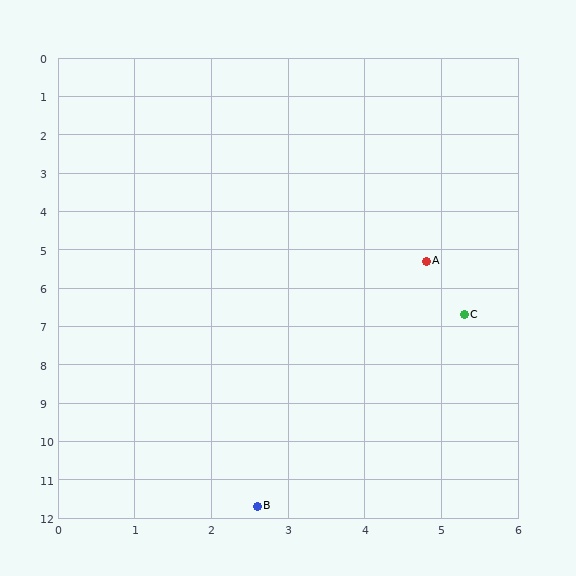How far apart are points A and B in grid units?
Points A and B are about 6.8 grid units apart.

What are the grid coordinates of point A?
Point A is at approximately (4.8, 5.3).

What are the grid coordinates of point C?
Point C is at approximately (5.3, 6.7).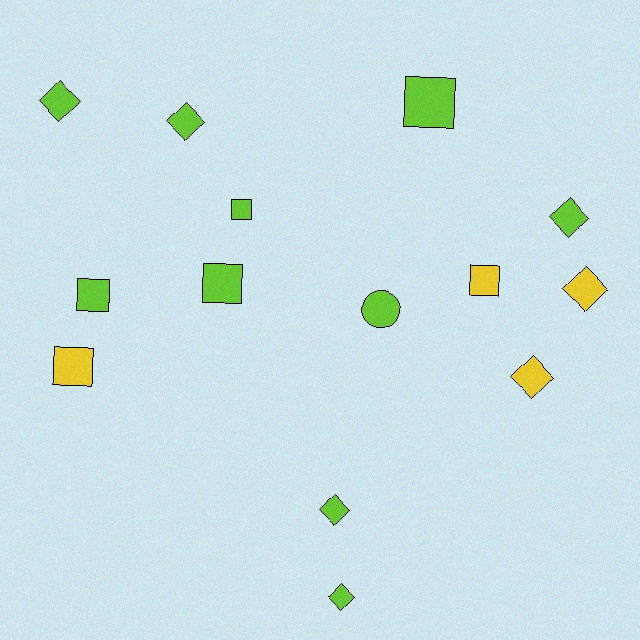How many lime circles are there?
There is 1 lime circle.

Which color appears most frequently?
Lime, with 10 objects.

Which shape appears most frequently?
Diamond, with 7 objects.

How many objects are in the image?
There are 14 objects.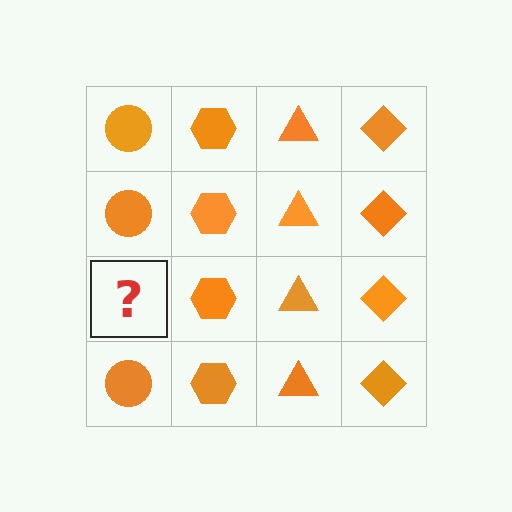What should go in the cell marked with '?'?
The missing cell should contain an orange circle.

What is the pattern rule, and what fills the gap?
The rule is that each column has a consistent shape. The gap should be filled with an orange circle.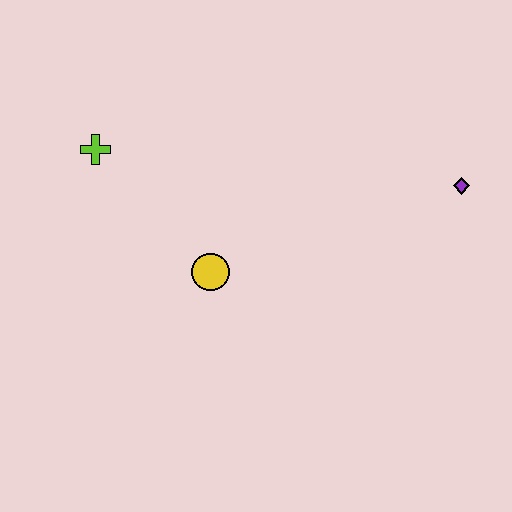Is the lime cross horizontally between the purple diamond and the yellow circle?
No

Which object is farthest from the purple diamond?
The lime cross is farthest from the purple diamond.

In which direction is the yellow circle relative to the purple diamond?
The yellow circle is to the left of the purple diamond.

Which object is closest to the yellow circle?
The lime cross is closest to the yellow circle.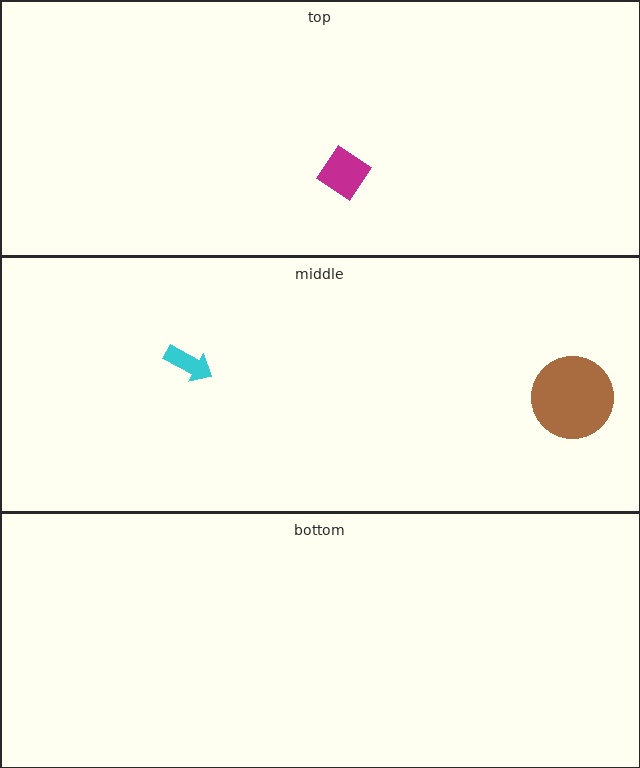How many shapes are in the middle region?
2.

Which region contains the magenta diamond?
The top region.